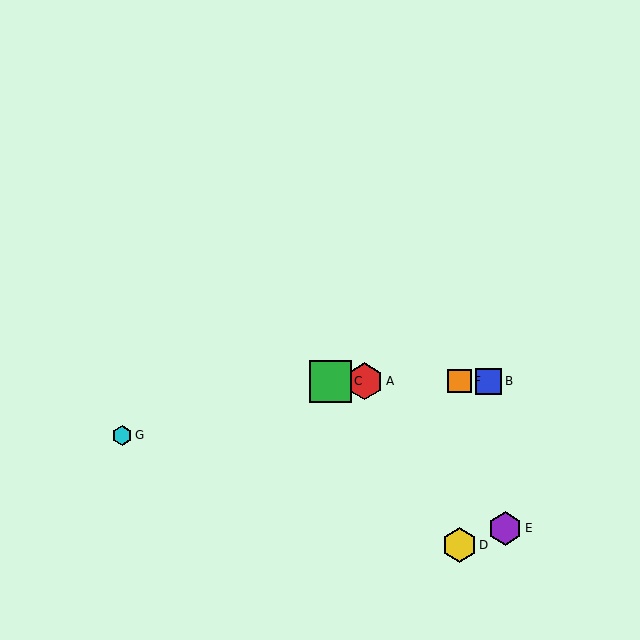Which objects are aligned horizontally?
Objects A, B, C, F are aligned horizontally.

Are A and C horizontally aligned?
Yes, both are at y≈381.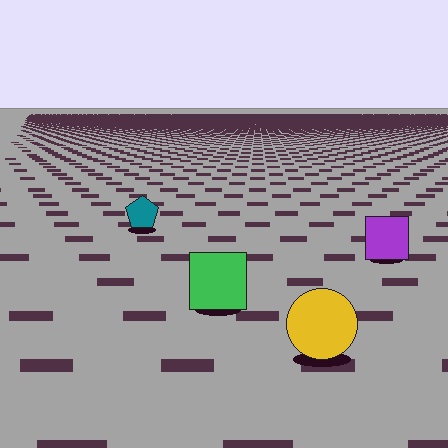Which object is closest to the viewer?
The yellow circle is closest. The texture marks near it are larger and more spread out.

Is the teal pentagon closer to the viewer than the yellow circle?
No. The yellow circle is closer — you can tell from the texture gradient: the ground texture is coarser near it.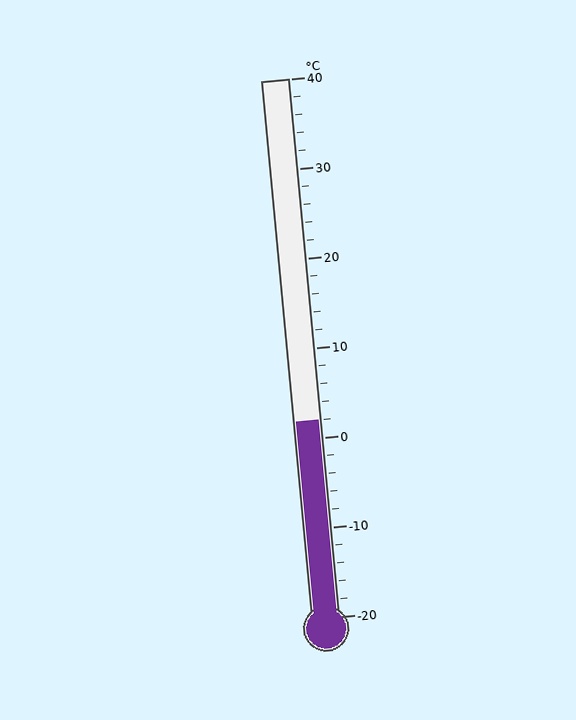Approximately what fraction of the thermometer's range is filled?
The thermometer is filled to approximately 35% of its range.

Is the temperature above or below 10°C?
The temperature is below 10°C.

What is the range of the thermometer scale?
The thermometer scale ranges from -20°C to 40°C.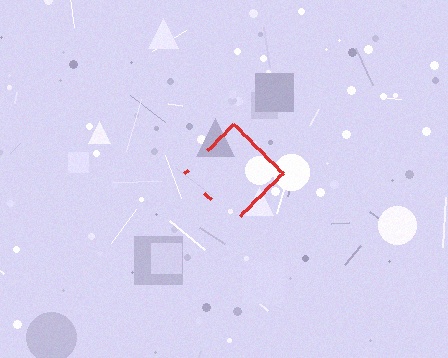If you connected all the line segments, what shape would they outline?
They would outline a diamond.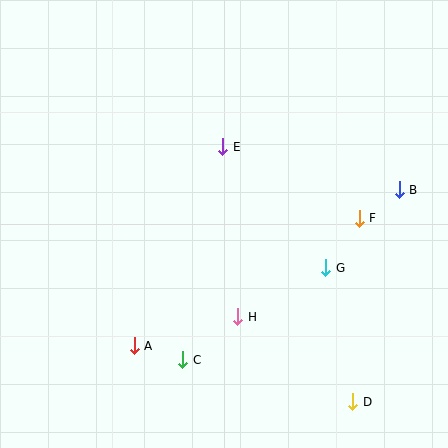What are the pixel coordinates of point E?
Point E is at (223, 147).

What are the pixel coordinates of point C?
Point C is at (183, 360).